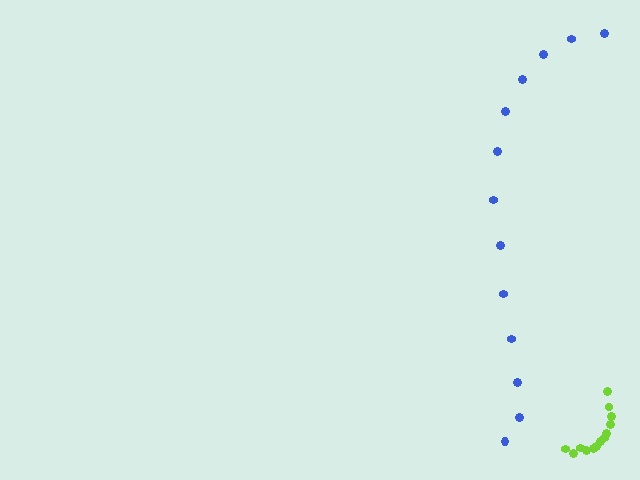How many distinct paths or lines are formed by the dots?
There are 2 distinct paths.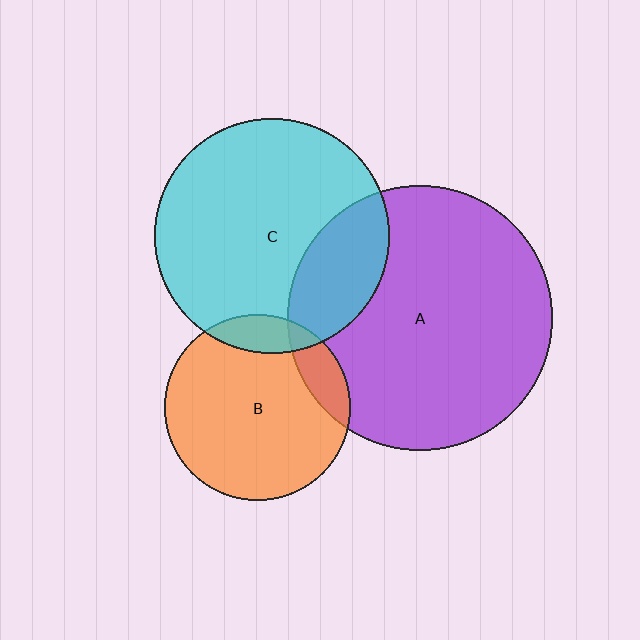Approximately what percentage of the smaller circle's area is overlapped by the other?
Approximately 10%.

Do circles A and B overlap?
Yes.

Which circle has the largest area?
Circle A (purple).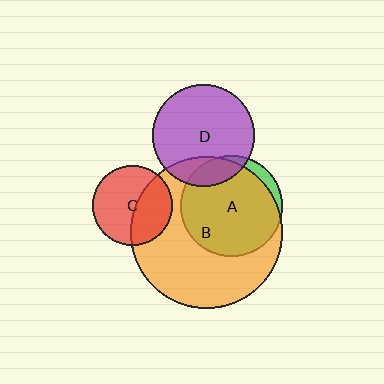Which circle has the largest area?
Circle B (orange).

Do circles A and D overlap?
Yes.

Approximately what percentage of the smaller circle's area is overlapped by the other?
Approximately 15%.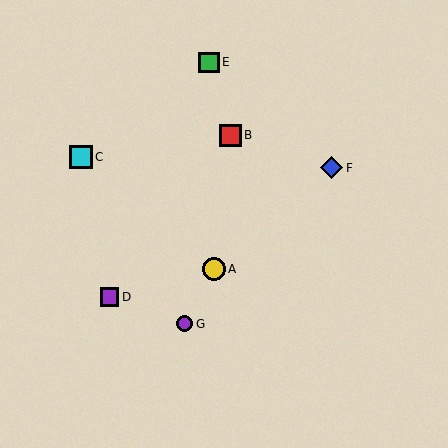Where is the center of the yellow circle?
The center of the yellow circle is at (214, 269).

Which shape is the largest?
The cyan square (labeled C) is the largest.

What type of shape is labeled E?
Shape E is a green square.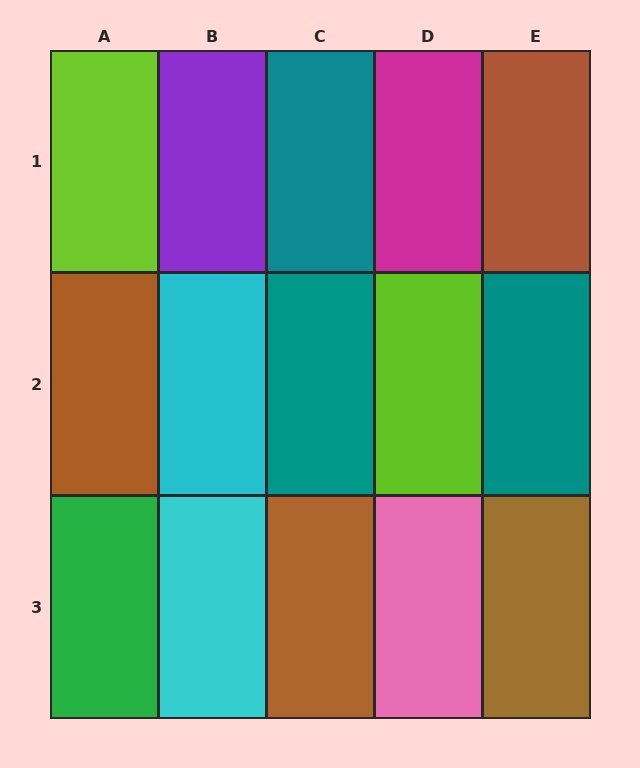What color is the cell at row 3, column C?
Brown.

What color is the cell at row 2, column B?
Cyan.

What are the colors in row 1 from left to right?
Lime, purple, teal, magenta, brown.